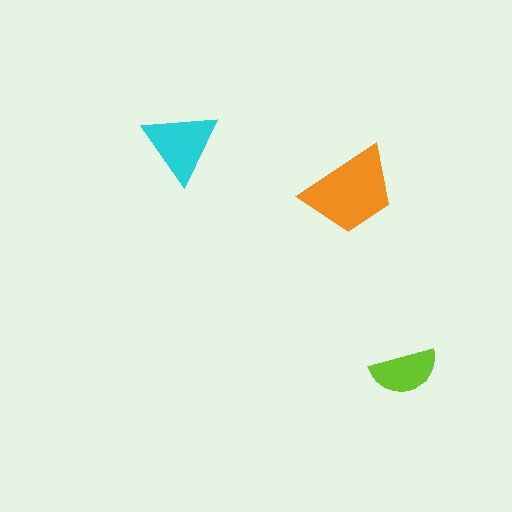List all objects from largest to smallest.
The orange trapezoid, the cyan triangle, the lime semicircle.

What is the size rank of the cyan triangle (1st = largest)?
2nd.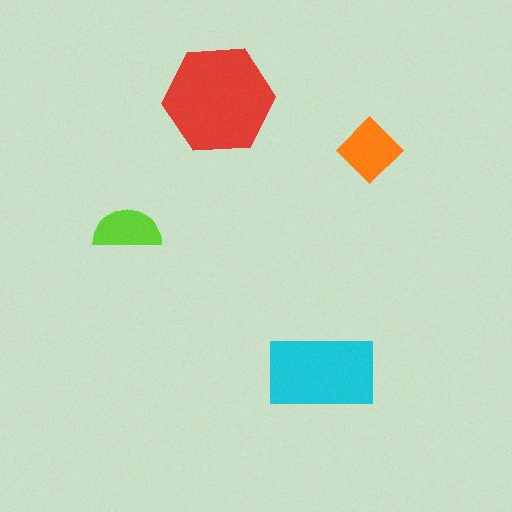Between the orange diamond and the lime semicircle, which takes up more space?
The orange diamond.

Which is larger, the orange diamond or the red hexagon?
The red hexagon.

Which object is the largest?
The red hexagon.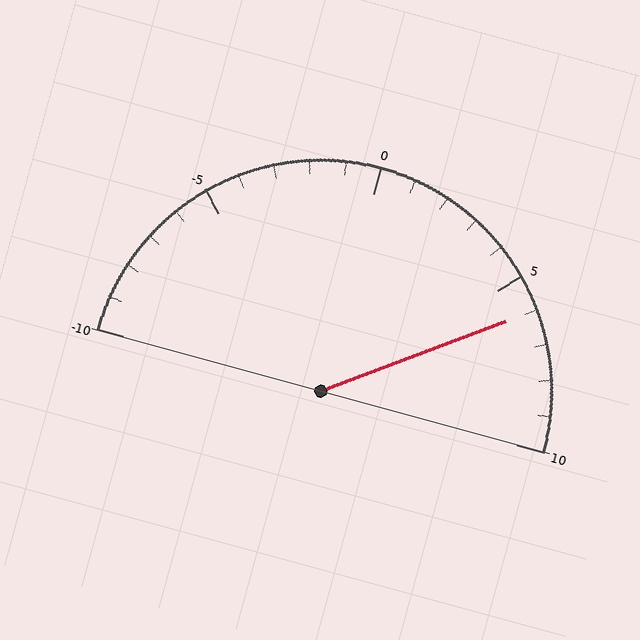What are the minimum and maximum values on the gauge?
The gauge ranges from -10 to 10.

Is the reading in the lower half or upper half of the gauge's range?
The reading is in the upper half of the range (-10 to 10).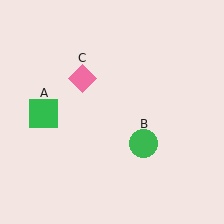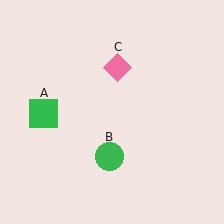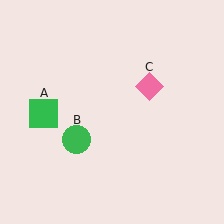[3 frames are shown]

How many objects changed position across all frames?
2 objects changed position: green circle (object B), pink diamond (object C).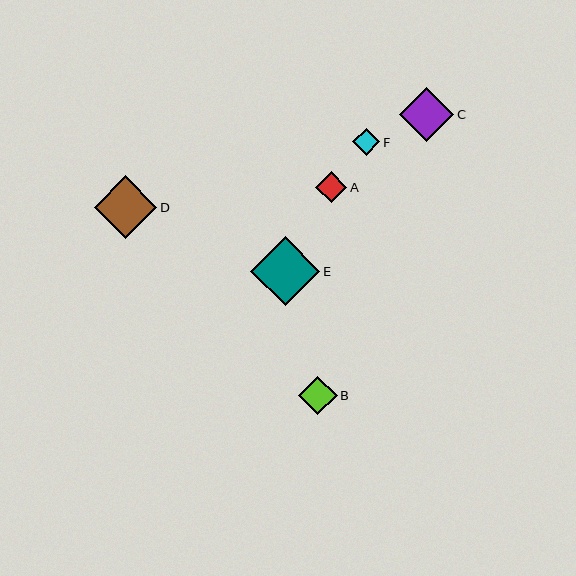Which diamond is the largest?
Diamond E is the largest with a size of approximately 69 pixels.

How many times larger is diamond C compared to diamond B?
Diamond C is approximately 1.4 times the size of diamond B.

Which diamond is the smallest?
Diamond F is the smallest with a size of approximately 27 pixels.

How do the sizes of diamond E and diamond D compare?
Diamond E and diamond D are approximately the same size.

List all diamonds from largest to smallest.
From largest to smallest: E, D, C, B, A, F.